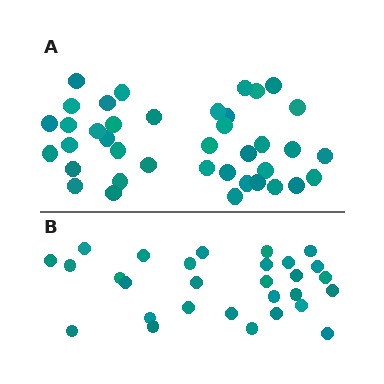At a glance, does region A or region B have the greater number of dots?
Region A (the top region) has more dots.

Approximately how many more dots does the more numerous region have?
Region A has roughly 10 or so more dots than region B.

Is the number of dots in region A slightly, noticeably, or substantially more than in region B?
Region A has noticeably more, but not dramatically so. The ratio is roughly 1.3 to 1.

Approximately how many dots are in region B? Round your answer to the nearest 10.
About 30 dots. (The exact count is 29, which rounds to 30.)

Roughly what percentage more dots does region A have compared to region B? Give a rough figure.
About 35% more.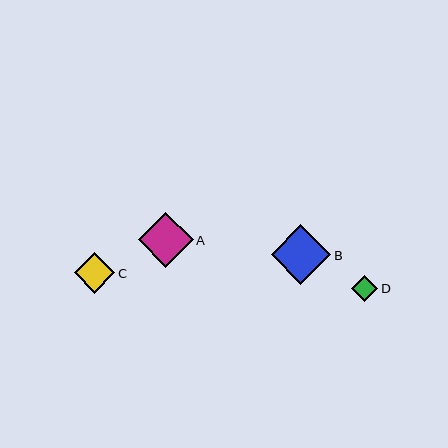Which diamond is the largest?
Diamond B is the largest with a size of approximately 60 pixels.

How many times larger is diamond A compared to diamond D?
Diamond A is approximately 2.1 times the size of diamond D.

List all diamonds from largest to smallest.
From largest to smallest: B, A, C, D.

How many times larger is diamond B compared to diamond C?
Diamond B is approximately 1.5 times the size of diamond C.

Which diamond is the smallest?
Diamond D is the smallest with a size of approximately 26 pixels.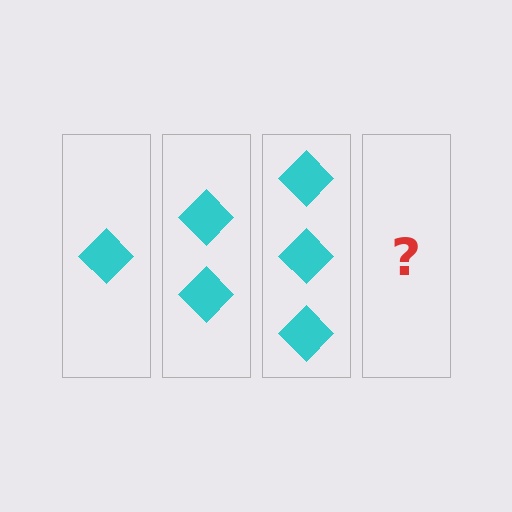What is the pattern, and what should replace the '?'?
The pattern is that each step adds one more diamond. The '?' should be 4 diamonds.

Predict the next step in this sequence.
The next step is 4 diamonds.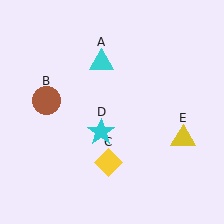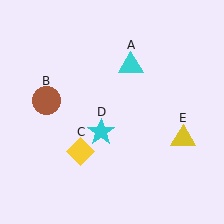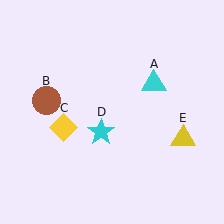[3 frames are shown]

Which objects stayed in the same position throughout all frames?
Brown circle (object B) and cyan star (object D) and yellow triangle (object E) remained stationary.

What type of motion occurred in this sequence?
The cyan triangle (object A), yellow diamond (object C) rotated clockwise around the center of the scene.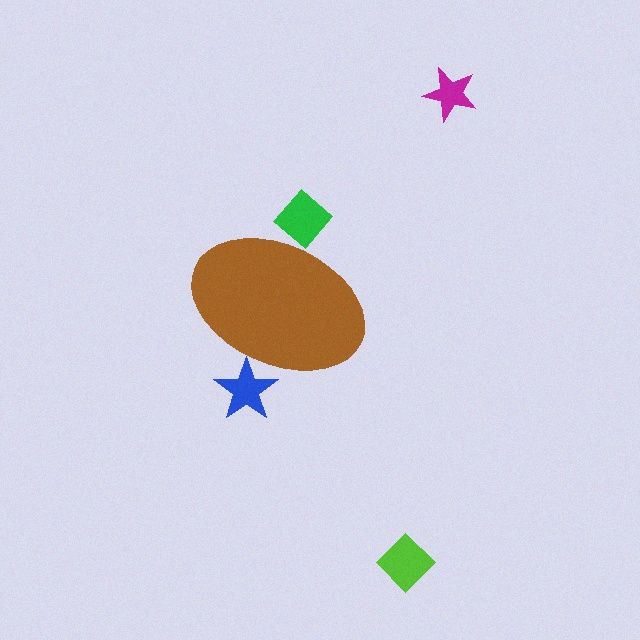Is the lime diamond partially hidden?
No, the lime diamond is fully visible.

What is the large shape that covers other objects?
A brown ellipse.